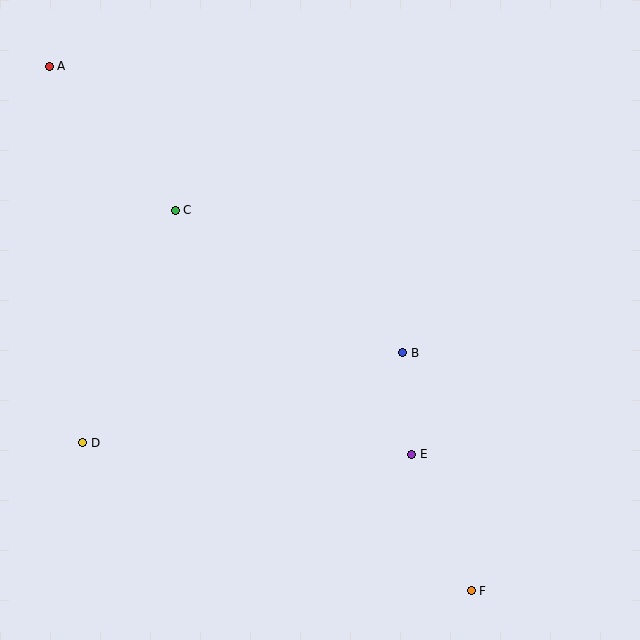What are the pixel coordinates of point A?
Point A is at (49, 66).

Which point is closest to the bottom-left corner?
Point D is closest to the bottom-left corner.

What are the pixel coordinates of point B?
Point B is at (403, 353).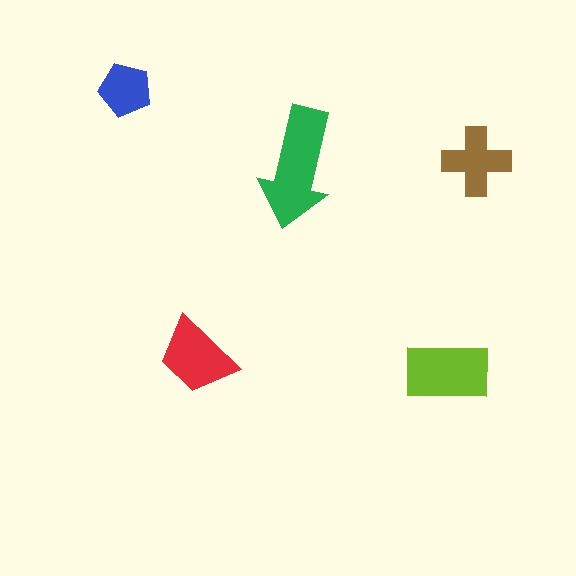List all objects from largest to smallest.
The green arrow, the lime rectangle, the red trapezoid, the brown cross, the blue pentagon.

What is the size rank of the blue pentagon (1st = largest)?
5th.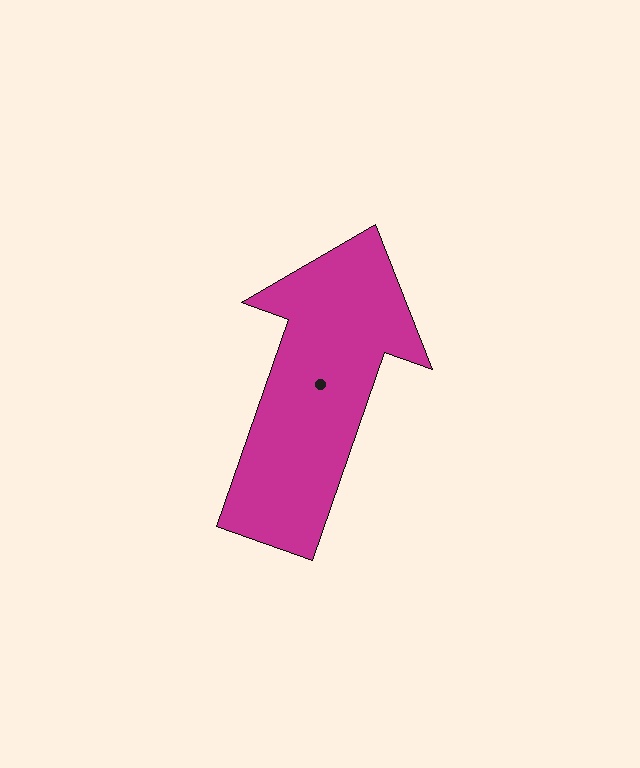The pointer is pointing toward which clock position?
Roughly 1 o'clock.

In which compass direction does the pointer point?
North.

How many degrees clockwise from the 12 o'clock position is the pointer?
Approximately 19 degrees.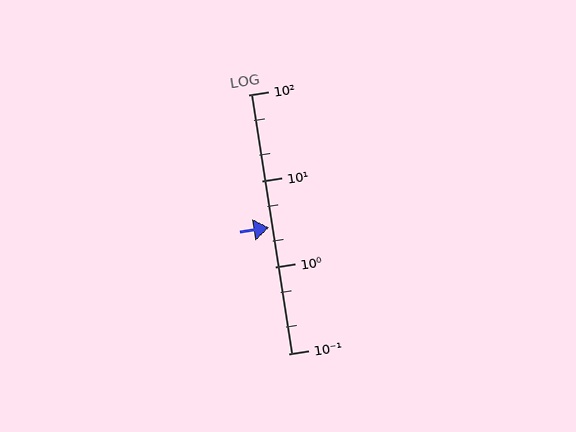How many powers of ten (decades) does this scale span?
The scale spans 3 decades, from 0.1 to 100.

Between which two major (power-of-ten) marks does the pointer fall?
The pointer is between 1 and 10.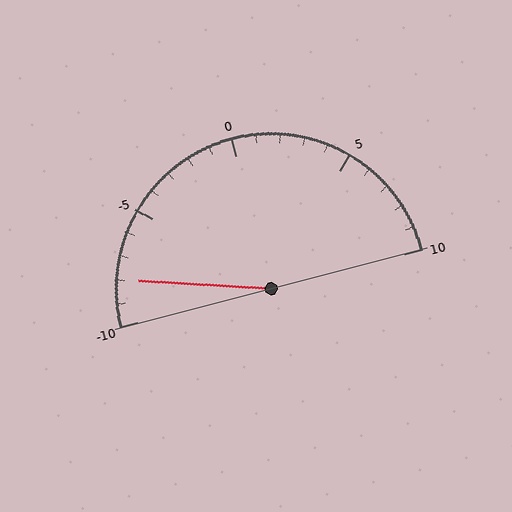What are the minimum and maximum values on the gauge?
The gauge ranges from -10 to 10.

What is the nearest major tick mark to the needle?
The nearest major tick mark is -10.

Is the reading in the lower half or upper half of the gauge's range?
The reading is in the lower half of the range (-10 to 10).